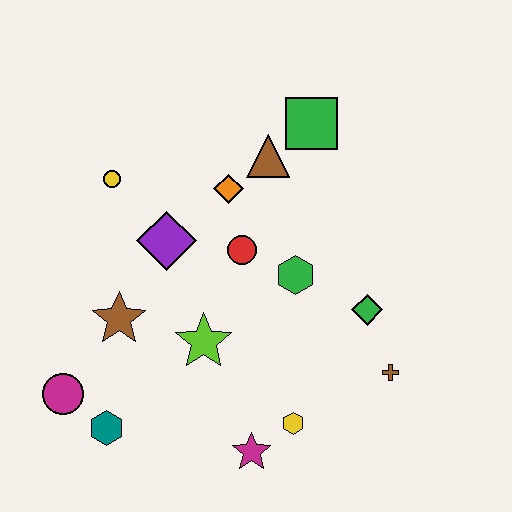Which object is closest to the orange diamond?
The brown triangle is closest to the orange diamond.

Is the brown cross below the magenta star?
No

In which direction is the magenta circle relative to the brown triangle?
The magenta circle is below the brown triangle.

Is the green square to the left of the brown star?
No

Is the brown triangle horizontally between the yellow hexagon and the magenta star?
Yes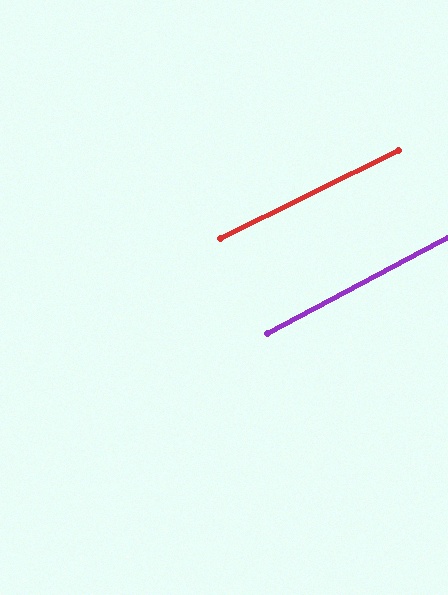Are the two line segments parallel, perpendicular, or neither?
Parallel — their directions differ by only 1.8°.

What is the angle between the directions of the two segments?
Approximately 2 degrees.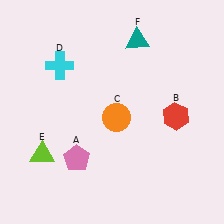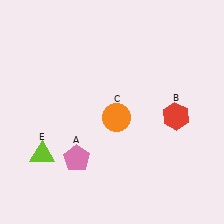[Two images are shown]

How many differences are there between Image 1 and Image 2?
There are 2 differences between the two images.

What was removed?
The teal triangle (F), the cyan cross (D) were removed in Image 2.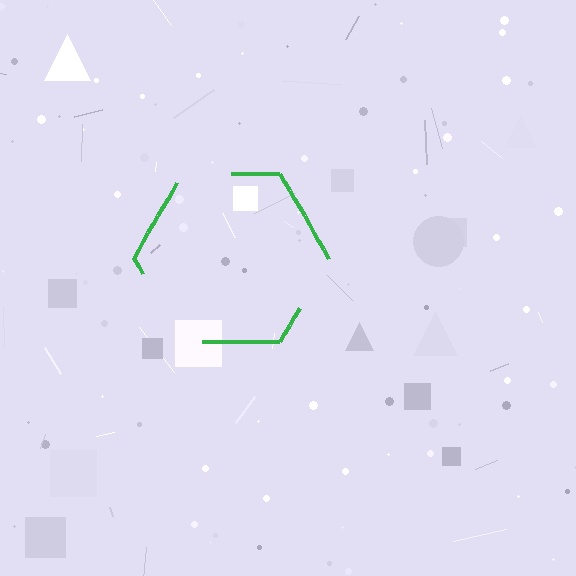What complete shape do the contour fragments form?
The contour fragments form a hexagon.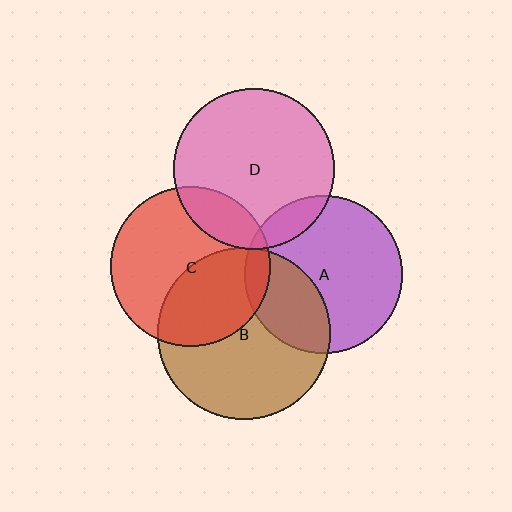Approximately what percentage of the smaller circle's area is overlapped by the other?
Approximately 30%.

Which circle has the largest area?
Circle B (brown).